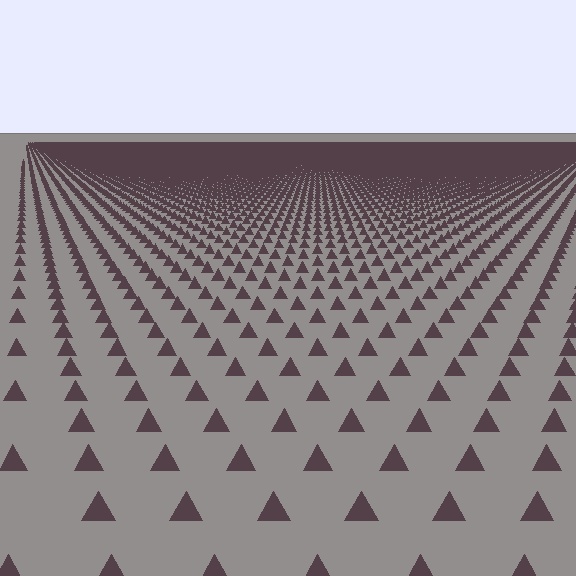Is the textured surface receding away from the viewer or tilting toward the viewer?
The surface is receding away from the viewer. Texture elements get smaller and denser toward the top.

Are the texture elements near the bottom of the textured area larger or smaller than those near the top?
Larger. Near the bottom, elements are closer to the viewer and appear at a bigger on-screen size.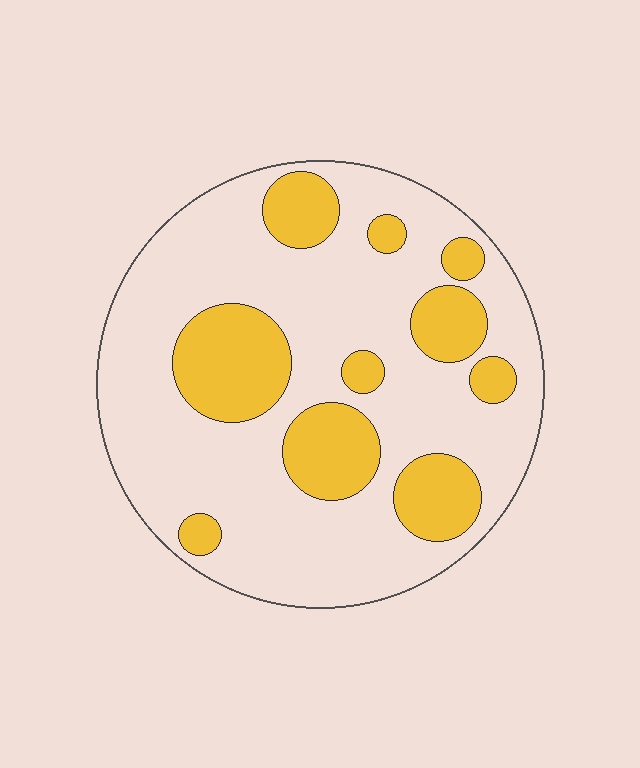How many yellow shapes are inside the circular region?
10.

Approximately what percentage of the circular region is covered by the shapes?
Approximately 25%.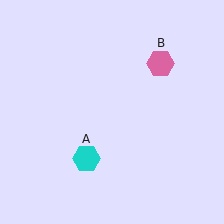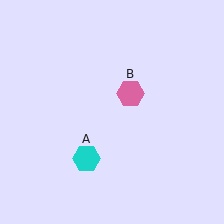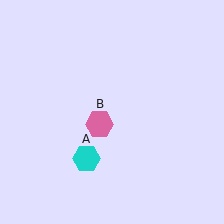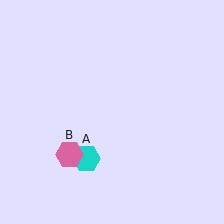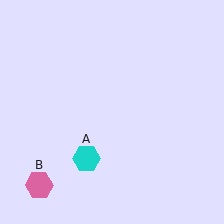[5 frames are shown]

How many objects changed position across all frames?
1 object changed position: pink hexagon (object B).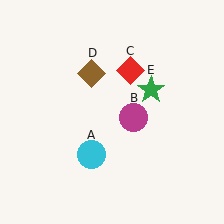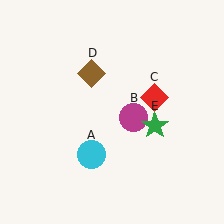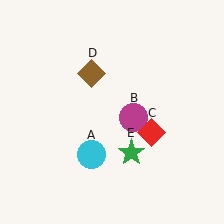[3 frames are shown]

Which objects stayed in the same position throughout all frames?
Cyan circle (object A) and magenta circle (object B) and brown diamond (object D) remained stationary.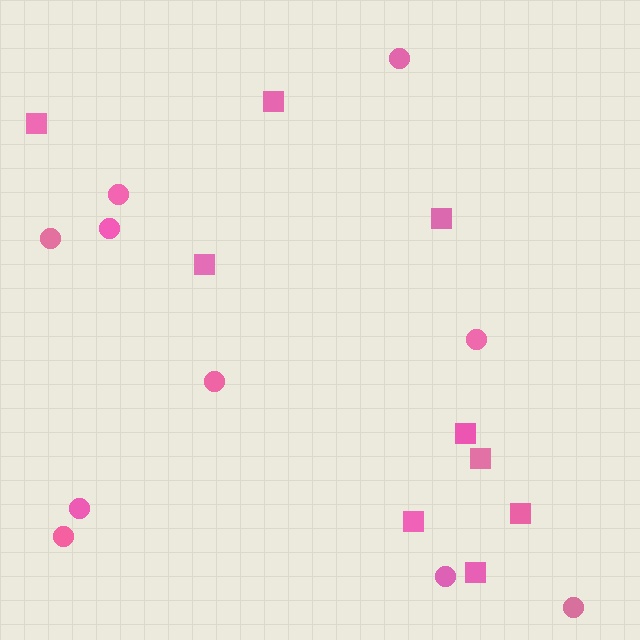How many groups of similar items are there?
There are 2 groups: one group of squares (9) and one group of circles (10).